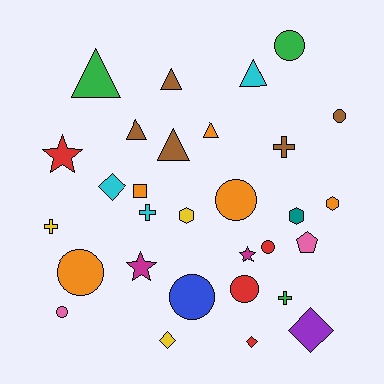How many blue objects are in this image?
There is 1 blue object.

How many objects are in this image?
There are 30 objects.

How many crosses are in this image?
There are 4 crosses.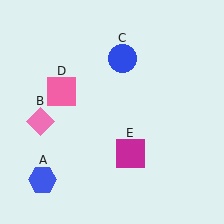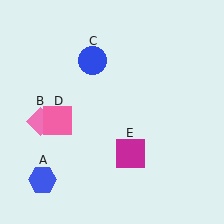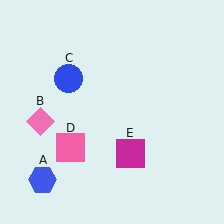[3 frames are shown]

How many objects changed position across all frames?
2 objects changed position: blue circle (object C), pink square (object D).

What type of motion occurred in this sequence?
The blue circle (object C), pink square (object D) rotated counterclockwise around the center of the scene.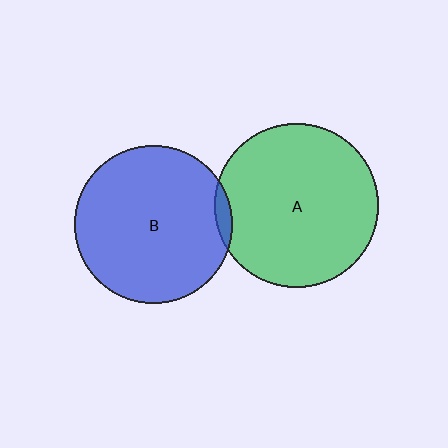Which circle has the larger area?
Circle A (green).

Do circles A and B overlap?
Yes.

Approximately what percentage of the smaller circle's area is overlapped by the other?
Approximately 5%.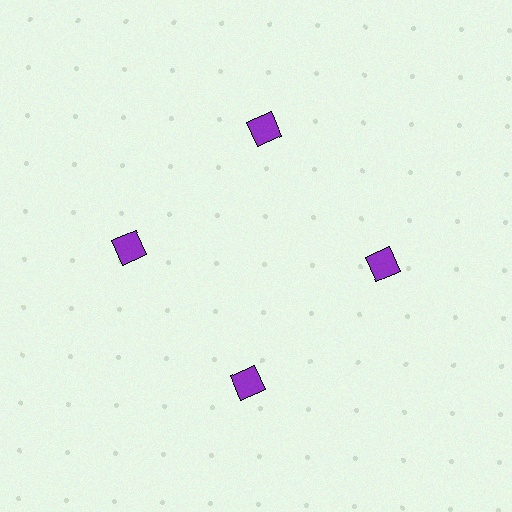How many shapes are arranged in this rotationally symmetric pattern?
There are 4 shapes, arranged in 4 groups of 1.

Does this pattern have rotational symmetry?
Yes, this pattern has 4-fold rotational symmetry. It looks the same after rotating 90 degrees around the center.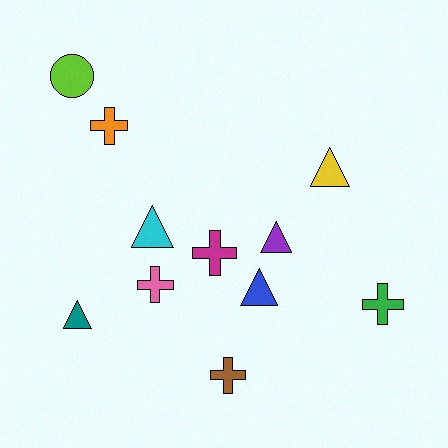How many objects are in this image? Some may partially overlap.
There are 11 objects.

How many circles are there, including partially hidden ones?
There is 1 circle.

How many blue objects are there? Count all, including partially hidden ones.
There is 1 blue object.